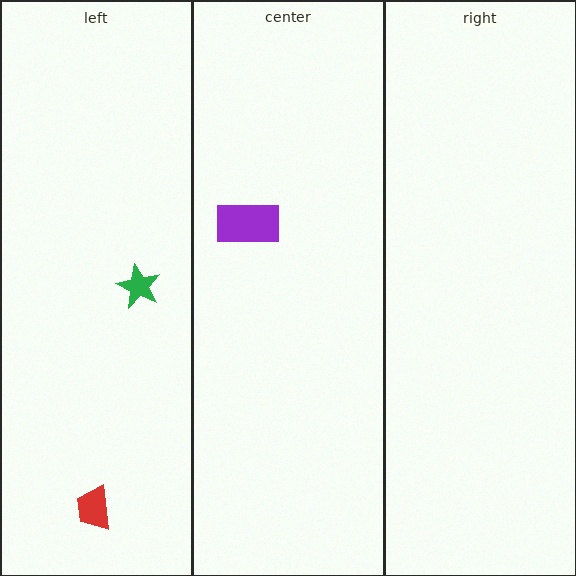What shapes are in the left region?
The red trapezoid, the green star.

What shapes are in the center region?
The purple rectangle.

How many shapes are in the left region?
2.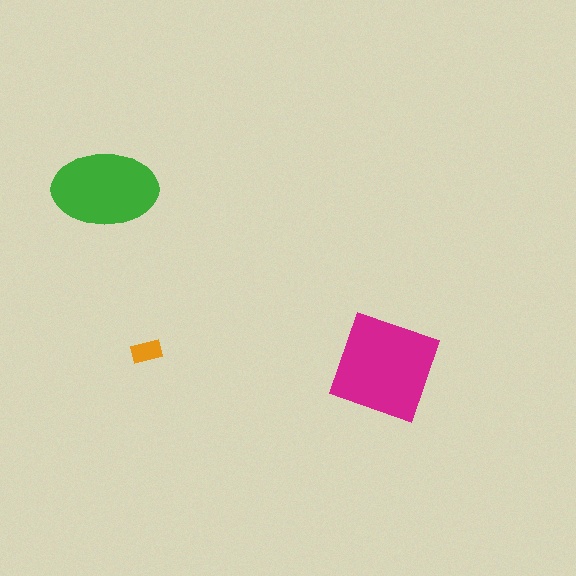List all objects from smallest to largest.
The orange rectangle, the green ellipse, the magenta diamond.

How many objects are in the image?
There are 3 objects in the image.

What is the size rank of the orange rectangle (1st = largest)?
3rd.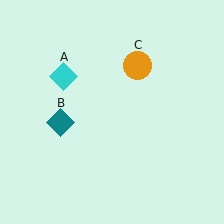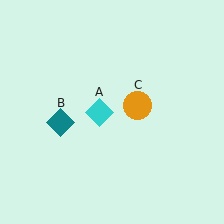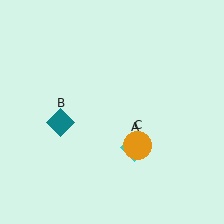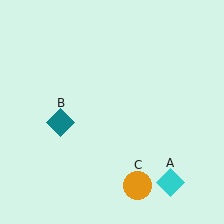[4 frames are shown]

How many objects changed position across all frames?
2 objects changed position: cyan diamond (object A), orange circle (object C).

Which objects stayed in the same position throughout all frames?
Teal diamond (object B) remained stationary.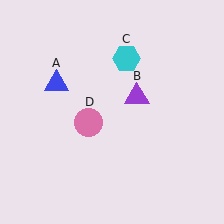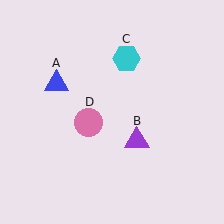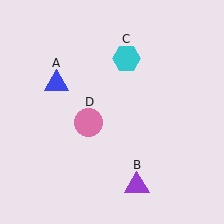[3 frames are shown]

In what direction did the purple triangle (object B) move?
The purple triangle (object B) moved down.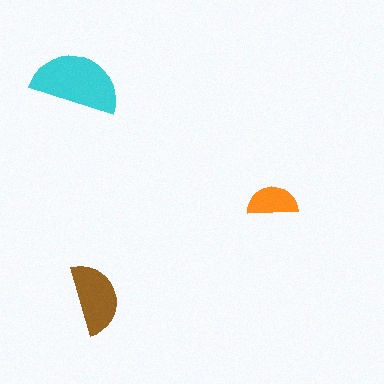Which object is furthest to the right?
The orange semicircle is rightmost.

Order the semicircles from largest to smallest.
the cyan one, the brown one, the orange one.